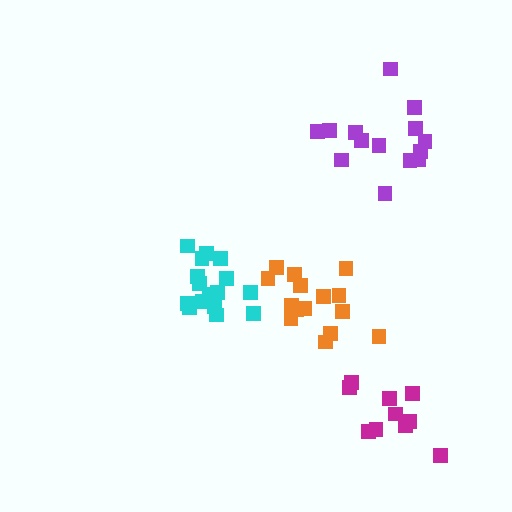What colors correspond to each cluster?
The clusters are colored: magenta, orange, purple, cyan.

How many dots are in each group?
Group 1: 10 dots, Group 2: 15 dots, Group 3: 14 dots, Group 4: 16 dots (55 total).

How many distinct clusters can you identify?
There are 4 distinct clusters.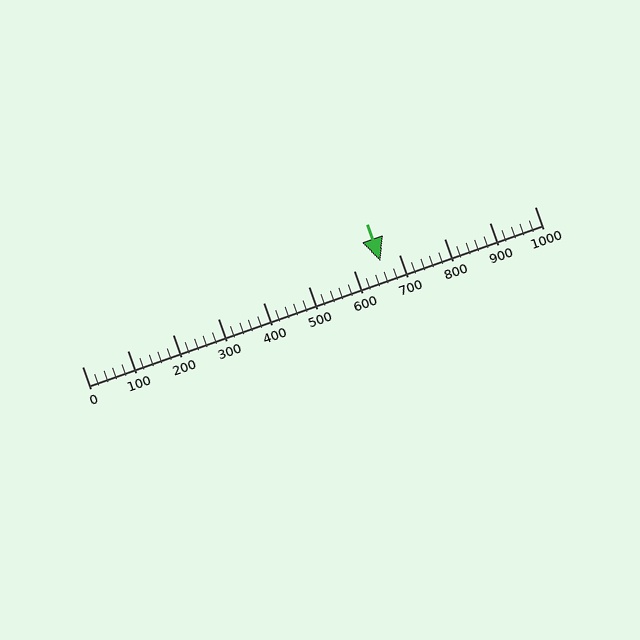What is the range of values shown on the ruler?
The ruler shows values from 0 to 1000.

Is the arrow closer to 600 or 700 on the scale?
The arrow is closer to 700.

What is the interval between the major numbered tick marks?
The major tick marks are spaced 100 units apart.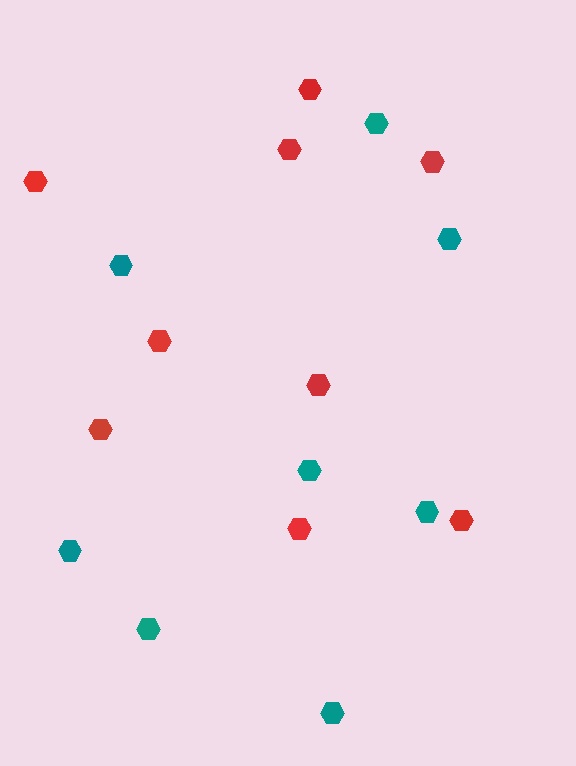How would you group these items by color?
There are 2 groups: one group of red hexagons (9) and one group of teal hexagons (8).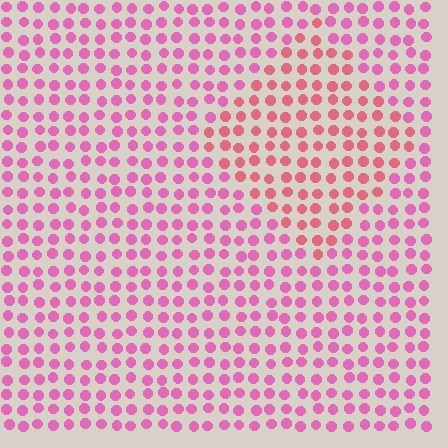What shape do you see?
I see a diamond.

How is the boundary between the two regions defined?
The boundary is defined purely by a slight shift in hue (about 29 degrees). Spacing, size, and orientation are identical on both sides.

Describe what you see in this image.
The image is filled with small pink elements in a uniform arrangement. A diamond-shaped region is visible where the elements are tinted to a slightly different hue, forming a subtle color boundary.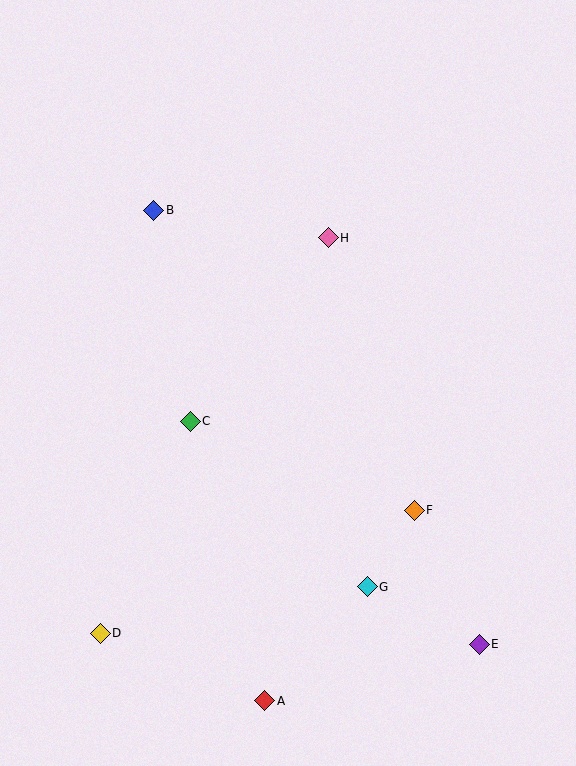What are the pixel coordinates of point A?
Point A is at (265, 701).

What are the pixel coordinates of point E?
Point E is at (479, 644).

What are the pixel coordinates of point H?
Point H is at (328, 238).